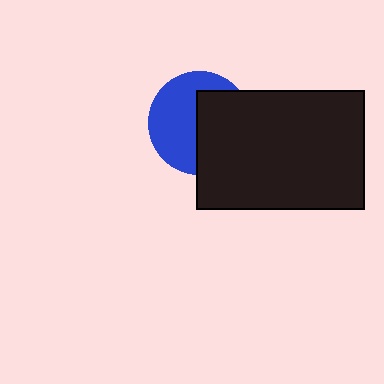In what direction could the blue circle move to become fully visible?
The blue circle could move left. That would shift it out from behind the black rectangle entirely.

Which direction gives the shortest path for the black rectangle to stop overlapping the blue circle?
Moving right gives the shortest separation.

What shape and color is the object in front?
The object in front is a black rectangle.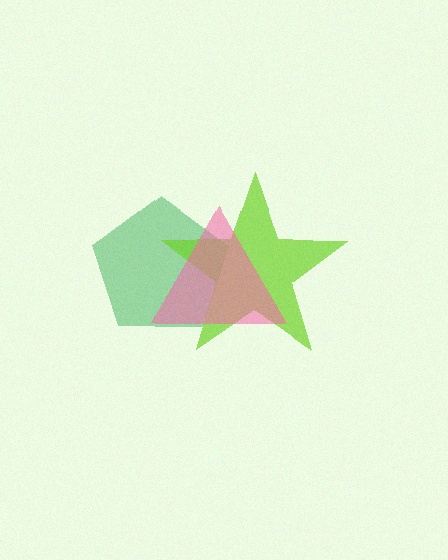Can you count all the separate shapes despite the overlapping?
Yes, there are 3 separate shapes.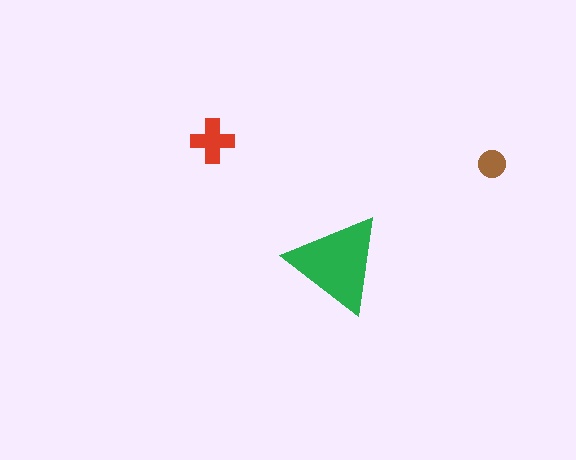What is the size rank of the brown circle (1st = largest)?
3rd.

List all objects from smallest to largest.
The brown circle, the red cross, the green triangle.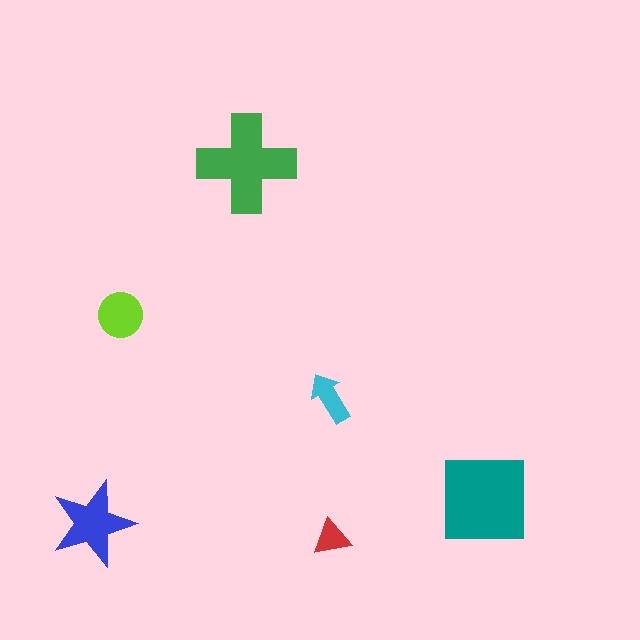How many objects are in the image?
There are 6 objects in the image.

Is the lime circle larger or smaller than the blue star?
Smaller.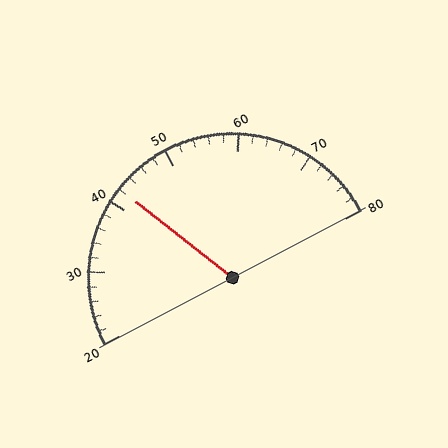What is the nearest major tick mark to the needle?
The nearest major tick mark is 40.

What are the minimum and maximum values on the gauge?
The gauge ranges from 20 to 80.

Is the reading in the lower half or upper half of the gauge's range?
The reading is in the lower half of the range (20 to 80).